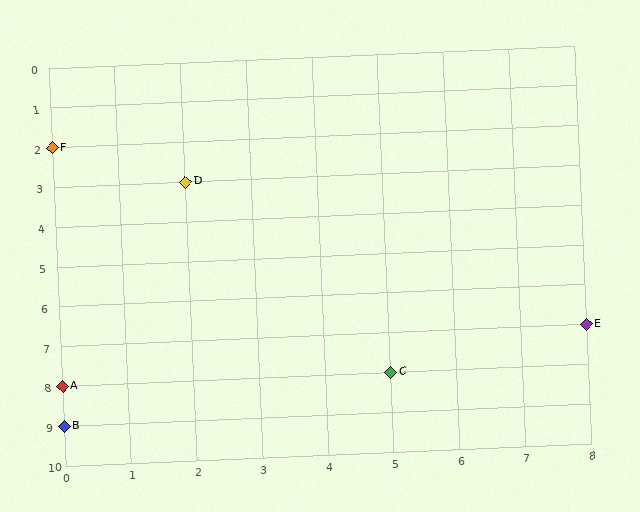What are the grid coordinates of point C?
Point C is at grid coordinates (5, 8).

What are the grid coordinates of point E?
Point E is at grid coordinates (8, 7).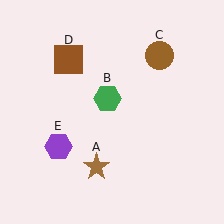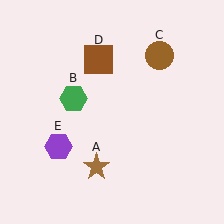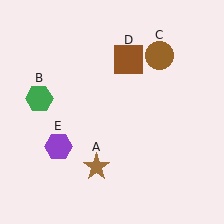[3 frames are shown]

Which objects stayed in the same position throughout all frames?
Brown star (object A) and brown circle (object C) and purple hexagon (object E) remained stationary.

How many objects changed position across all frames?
2 objects changed position: green hexagon (object B), brown square (object D).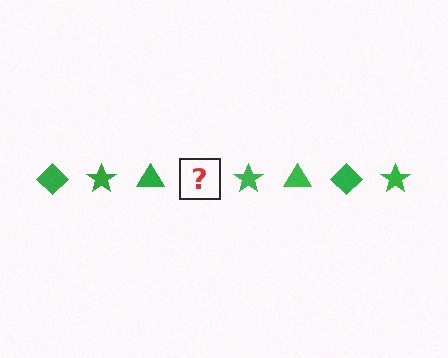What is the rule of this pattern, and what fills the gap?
The rule is that the pattern cycles through diamond, star, triangle shapes in green. The gap should be filled with a green diamond.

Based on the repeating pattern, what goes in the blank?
The blank should be a green diamond.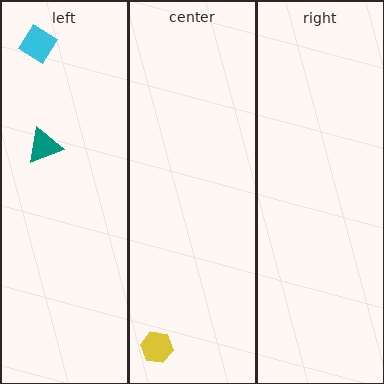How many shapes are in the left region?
2.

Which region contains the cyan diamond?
The left region.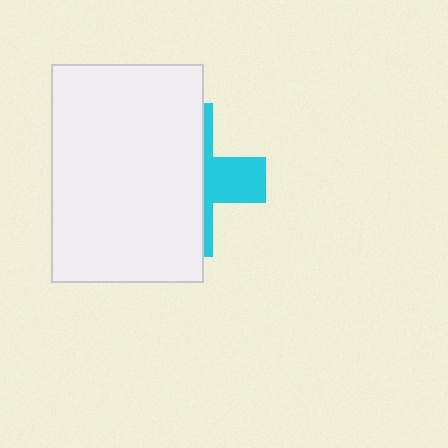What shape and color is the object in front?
The object in front is a white rectangle.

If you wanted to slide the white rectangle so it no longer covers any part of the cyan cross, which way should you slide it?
Slide it left — that is the most direct way to separate the two shapes.